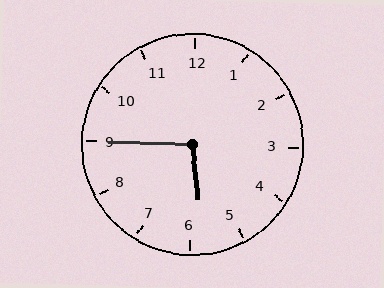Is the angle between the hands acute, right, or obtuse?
It is obtuse.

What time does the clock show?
5:45.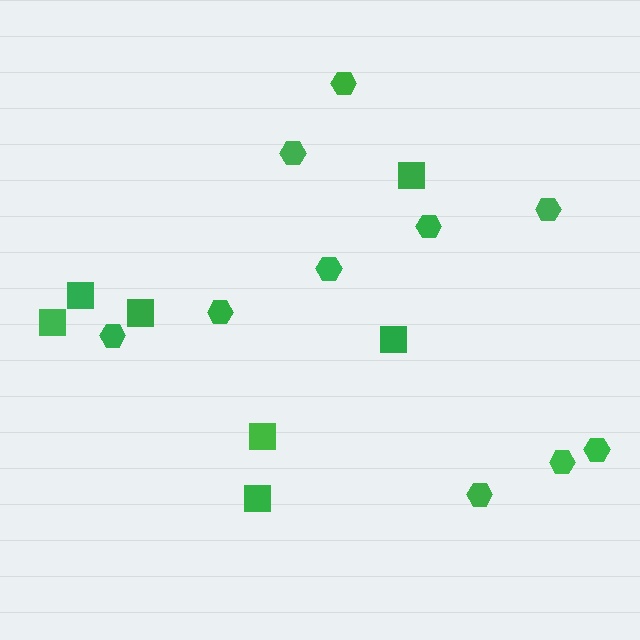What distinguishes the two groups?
There are 2 groups: one group of hexagons (10) and one group of squares (7).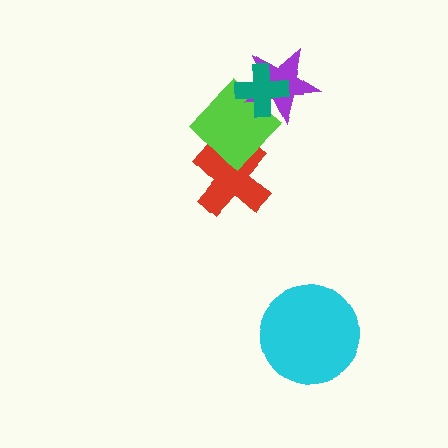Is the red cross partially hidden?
Yes, it is partially covered by another shape.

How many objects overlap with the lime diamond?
3 objects overlap with the lime diamond.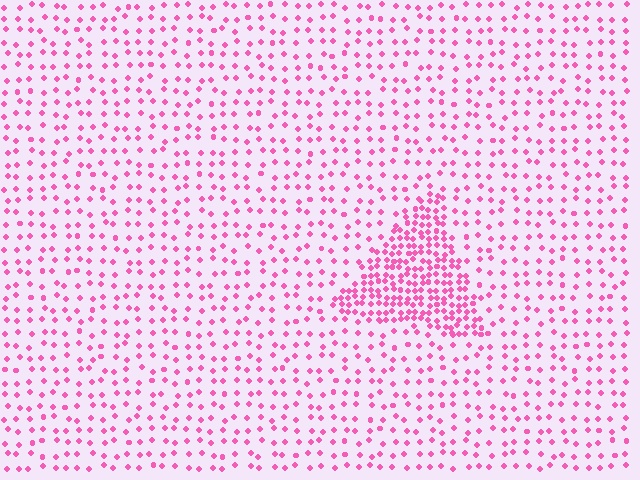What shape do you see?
I see a triangle.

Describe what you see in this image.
The image contains small pink elements arranged at two different densities. A triangle-shaped region is visible where the elements are more densely packed than the surrounding area.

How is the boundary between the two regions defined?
The boundary is defined by a change in element density (approximately 2.7x ratio). All elements are the same color, size, and shape.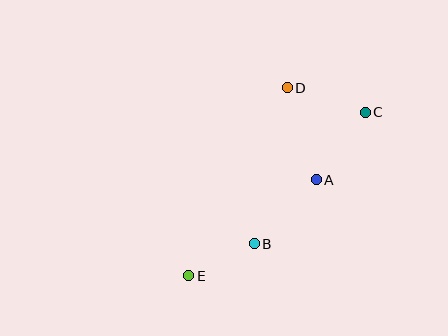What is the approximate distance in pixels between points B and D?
The distance between B and D is approximately 160 pixels.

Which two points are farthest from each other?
Points C and E are farthest from each other.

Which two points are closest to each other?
Points B and E are closest to each other.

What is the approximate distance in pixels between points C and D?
The distance between C and D is approximately 82 pixels.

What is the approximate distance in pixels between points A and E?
The distance between A and E is approximately 159 pixels.